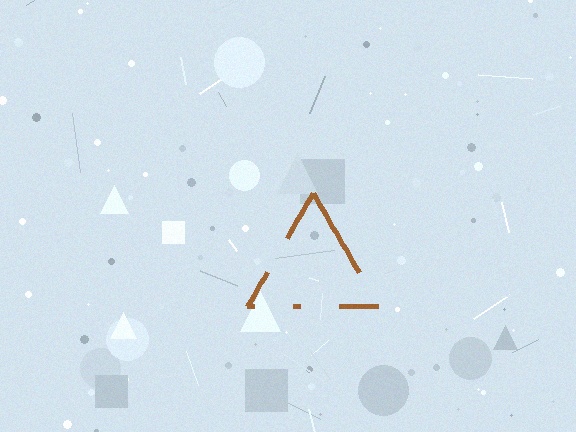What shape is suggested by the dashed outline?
The dashed outline suggests a triangle.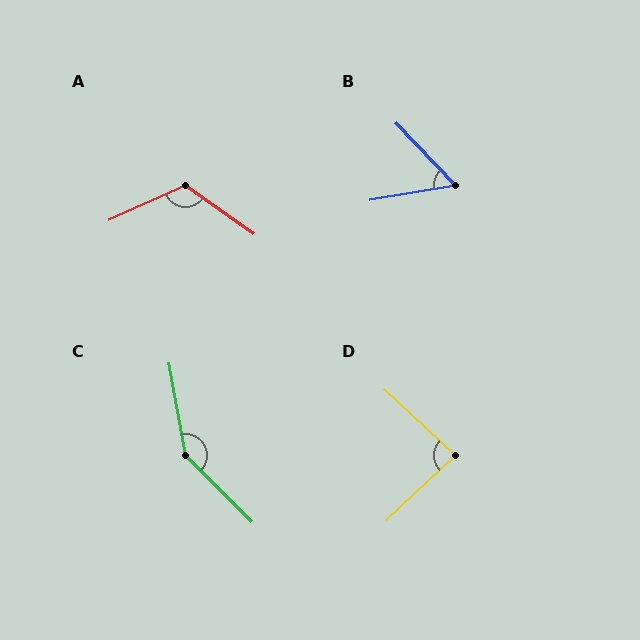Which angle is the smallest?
B, at approximately 56 degrees.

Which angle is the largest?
C, at approximately 145 degrees.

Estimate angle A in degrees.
Approximately 120 degrees.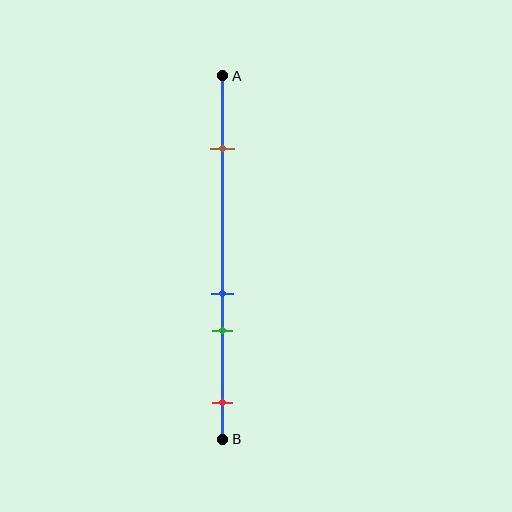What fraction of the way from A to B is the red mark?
The red mark is approximately 90% (0.9) of the way from A to B.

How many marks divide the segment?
There are 4 marks dividing the segment.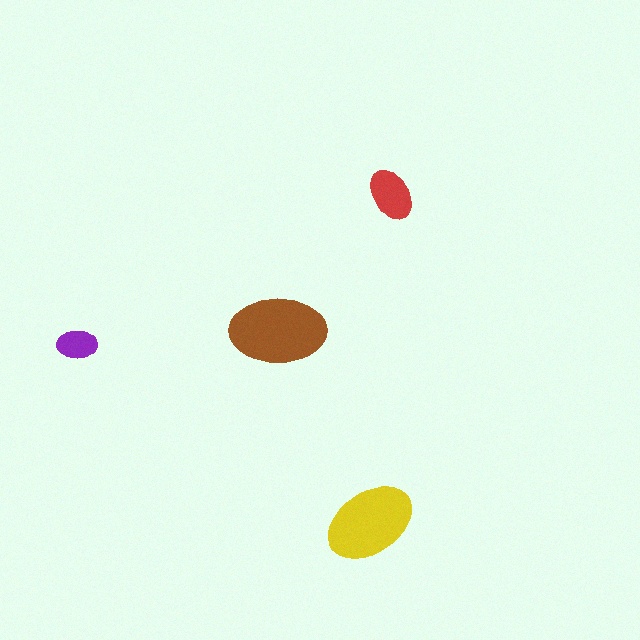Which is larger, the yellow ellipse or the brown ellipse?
The brown one.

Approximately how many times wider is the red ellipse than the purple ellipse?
About 1.5 times wider.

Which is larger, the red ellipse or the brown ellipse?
The brown one.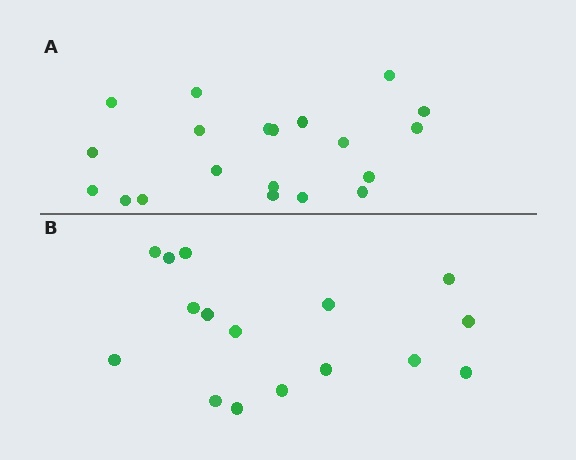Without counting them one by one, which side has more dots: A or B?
Region A (the top region) has more dots.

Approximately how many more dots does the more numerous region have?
Region A has about 4 more dots than region B.